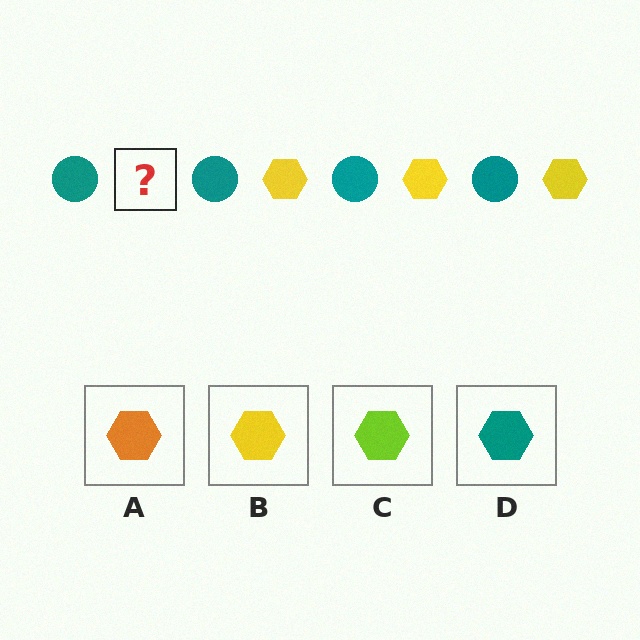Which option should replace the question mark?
Option B.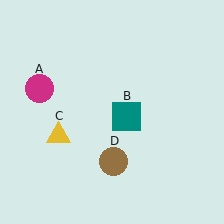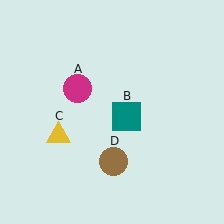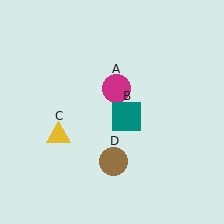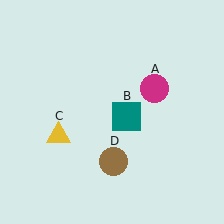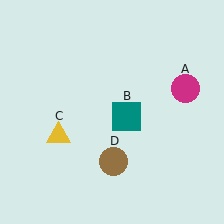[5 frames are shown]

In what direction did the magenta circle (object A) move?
The magenta circle (object A) moved right.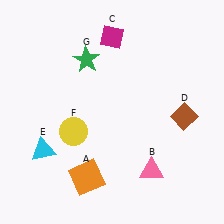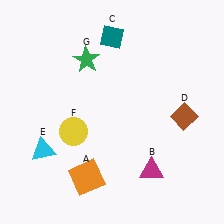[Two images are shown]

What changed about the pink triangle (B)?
In Image 1, B is pink. In Image 2, it changed to magenta.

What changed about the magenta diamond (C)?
In Image 1, C is magenta. In Image 2, it changed to teal.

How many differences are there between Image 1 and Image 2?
There are 2 differences between the two images.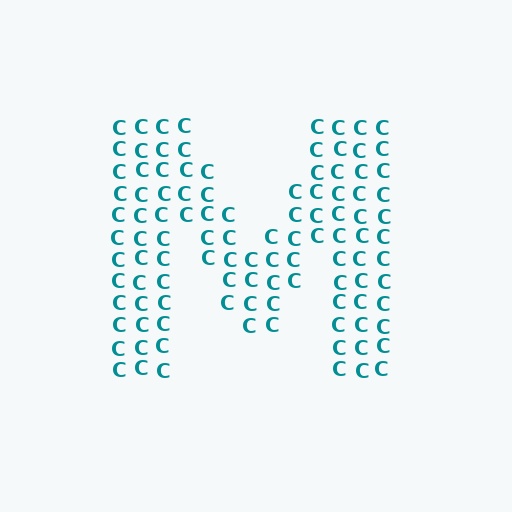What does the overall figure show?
The overall figure shows the letter M.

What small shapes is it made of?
It is made of small letter C's.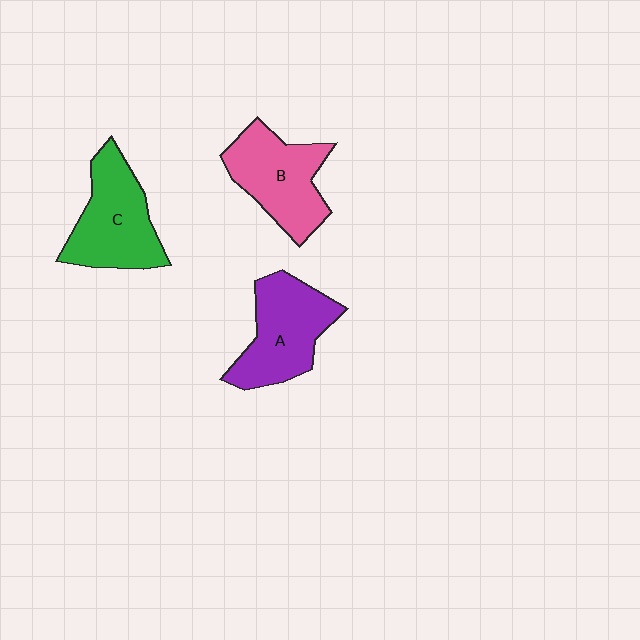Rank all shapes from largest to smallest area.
From largest to smallest: C (green), A (purple), B (pink).